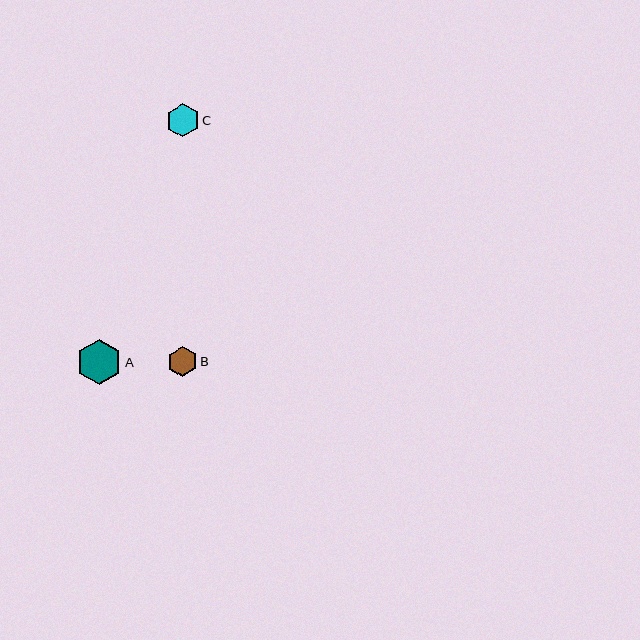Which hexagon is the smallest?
Hexagon B is the smallest with a size of approximately 30 pixels.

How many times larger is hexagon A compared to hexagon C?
Hexagon A is approximately 1.4 times the size of hexagon C.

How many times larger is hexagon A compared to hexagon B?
Hexagon A is approximately 1.5 times the size of hexagon B.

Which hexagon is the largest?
Hexagon A is the largest with a size of approximately 46 pixels.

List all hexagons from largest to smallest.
From largest to smallest: A, C, B.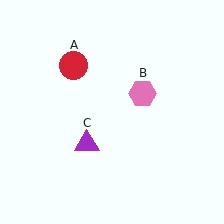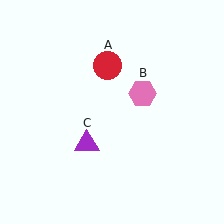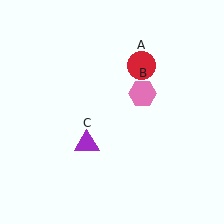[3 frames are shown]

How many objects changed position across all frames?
1 object changed position: red circle (object A).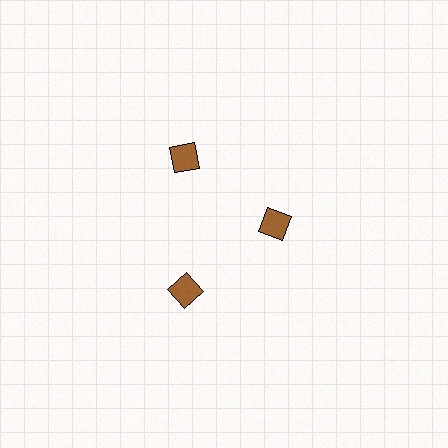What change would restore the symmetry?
The symmetry would be restored by moving it outward, back onto the ring so that all 3 squares sit at equal angles and equal distance from the center.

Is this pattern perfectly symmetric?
No. The 3 brown squares are arranged in a ring, but one element near the 3 o'clock position is pulled inward toward the center, breaking the 3-fold rotational symmetry.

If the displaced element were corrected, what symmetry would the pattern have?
It would have 3-fold rotational symmetry — the pattern would map onto itself every 120 degrees.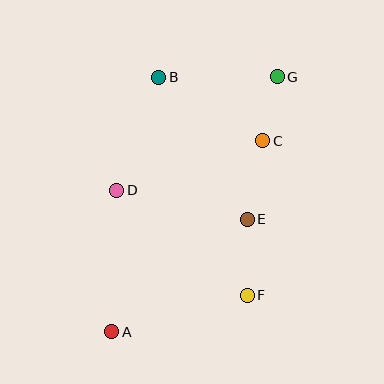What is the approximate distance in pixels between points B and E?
The distance between B and E is approximately 167 pixels.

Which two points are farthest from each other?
Points A and G are farthest from each other.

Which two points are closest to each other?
Points C and G are closest to each other.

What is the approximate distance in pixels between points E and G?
The distance between E and G is approximately 146 pixels.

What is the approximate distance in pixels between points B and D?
The distance between B and D is approximately 121 pixels.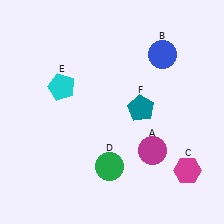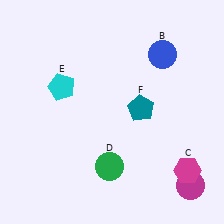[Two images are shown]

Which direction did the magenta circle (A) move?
The magenta circle (A) moved right.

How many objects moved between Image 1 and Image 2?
1 object moved between the two images.